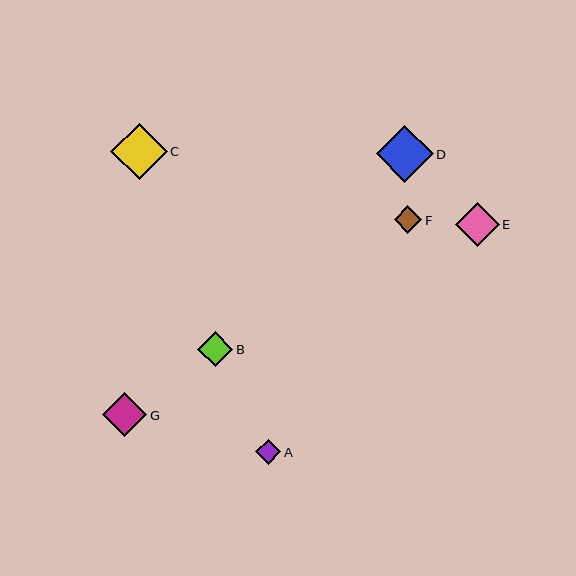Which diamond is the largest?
Diamond D is the largest with a size of approximately 57 pixels.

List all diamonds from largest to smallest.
From largest to smallest: D, C, G, E, B, F, A.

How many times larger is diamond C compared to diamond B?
Diamond C is approximately 1.6 times the size of diamond B.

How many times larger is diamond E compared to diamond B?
Diamond E is approximately 1.2 times the size of diamond B.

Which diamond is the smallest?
Diamond A is the smallest with a size of approximately 26 pixels.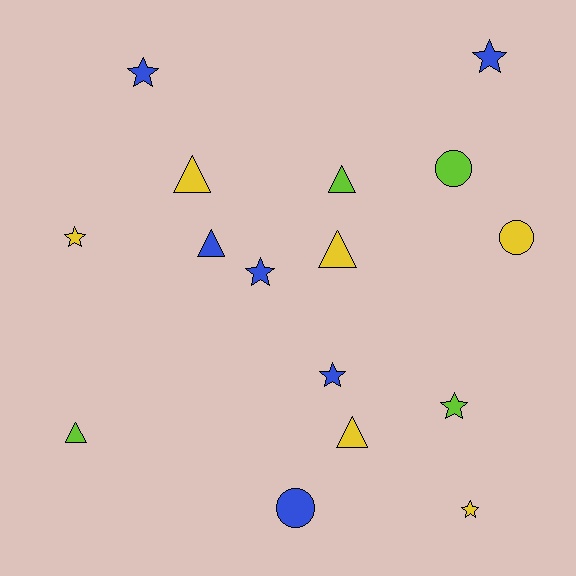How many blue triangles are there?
There is 1 blue triangle.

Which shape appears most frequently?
Star, with 7 objects.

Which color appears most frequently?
Blue, with 6 objects.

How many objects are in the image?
There are 16 objects.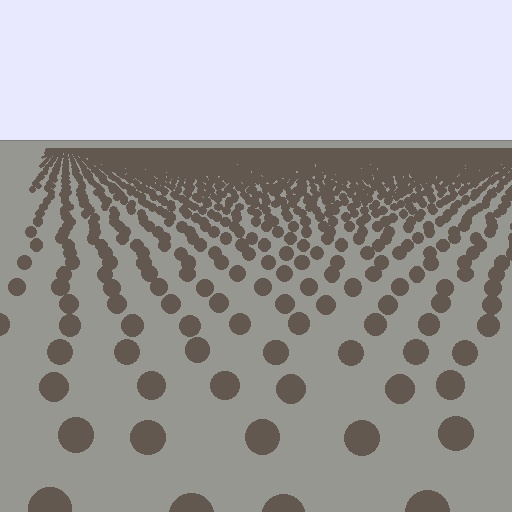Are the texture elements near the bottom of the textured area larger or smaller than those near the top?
Larger. Near the bottom, elements are closer to the viewer and appear at a bigger on-screen size.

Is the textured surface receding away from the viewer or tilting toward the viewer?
The surface is receding away from the viewer. Texture elements get smaller and denser toward the top.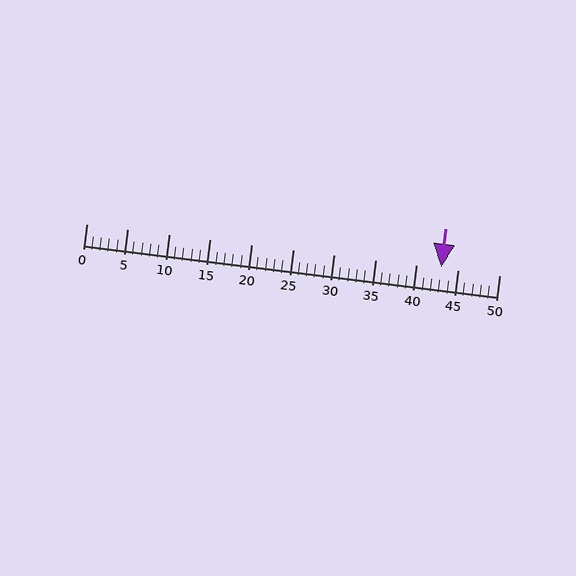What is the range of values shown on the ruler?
The ruler shows values from 0 to 50.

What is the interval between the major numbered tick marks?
The major tick marks are spaced 5 units apart.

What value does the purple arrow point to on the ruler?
The purple arrow points to approximately 43.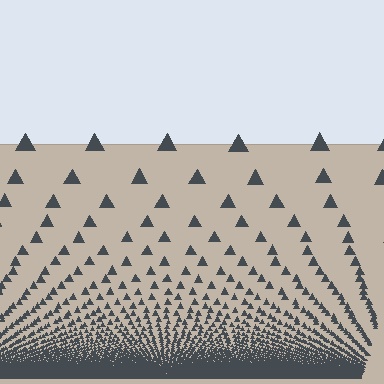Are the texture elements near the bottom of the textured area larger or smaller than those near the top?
Smaller. The gradient is inverted — elements near the bottom are smaller and denser.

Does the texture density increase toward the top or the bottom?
Density increases toward the bottom.